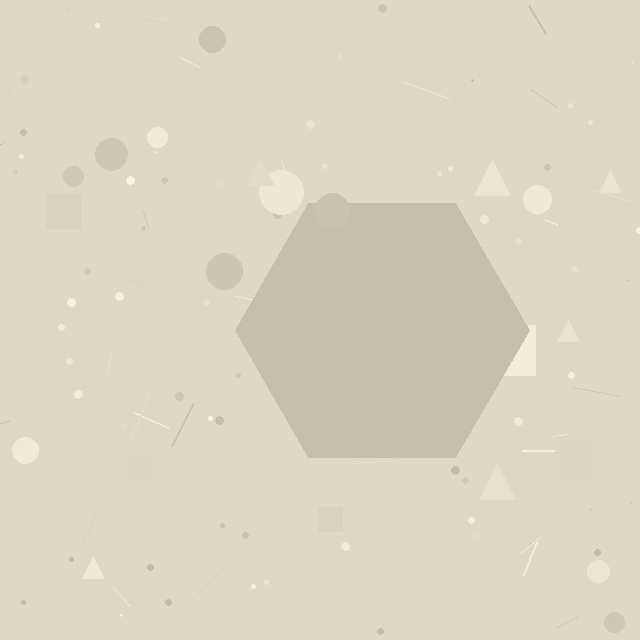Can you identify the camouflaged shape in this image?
The camouflaged shape is a hexagon.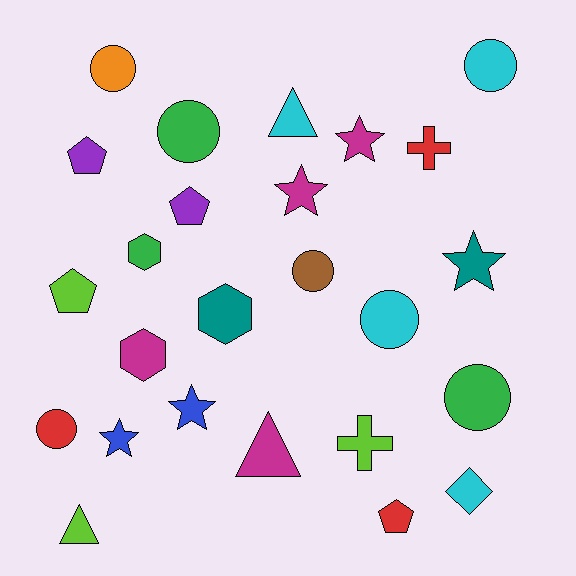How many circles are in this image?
There are 7 circles.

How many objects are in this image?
There are 25 objects.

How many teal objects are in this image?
There are 2 teal objects.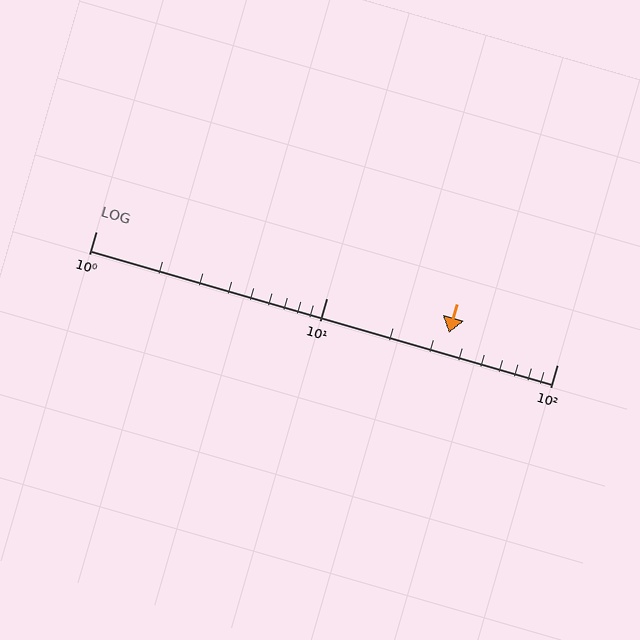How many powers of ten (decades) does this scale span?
The scale spans 2 decades, from 1 to 100.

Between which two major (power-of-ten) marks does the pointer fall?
The pointer is between 10 and 100.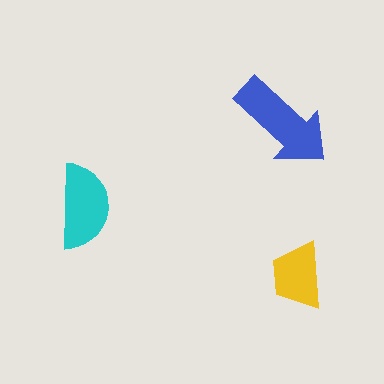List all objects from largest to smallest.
The blue arrow, the cyan semicircle, the yellow trapezoid.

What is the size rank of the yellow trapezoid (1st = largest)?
3rd.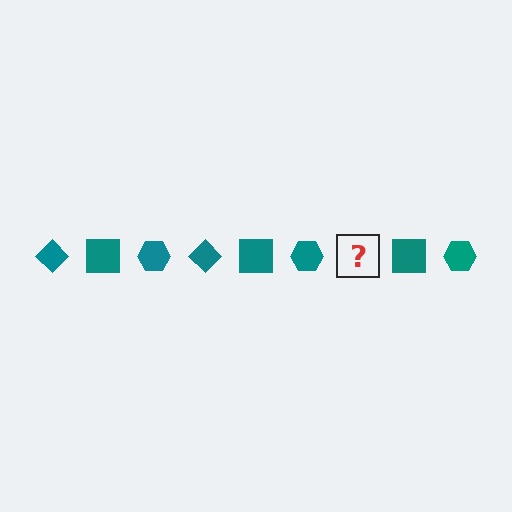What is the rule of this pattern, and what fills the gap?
The rule is that the pattern cycles through diamond, square, hexagon shapes in teal. The gap should be filled with a teal diamond.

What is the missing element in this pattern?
The missing element is a teal diamond.